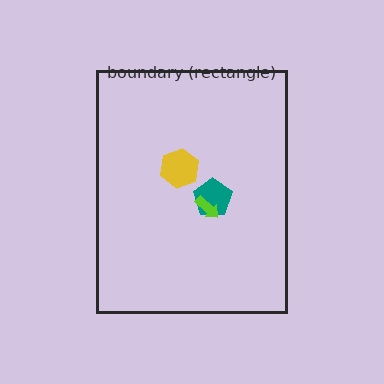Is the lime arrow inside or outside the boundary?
Inside.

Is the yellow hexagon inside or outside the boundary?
Inside.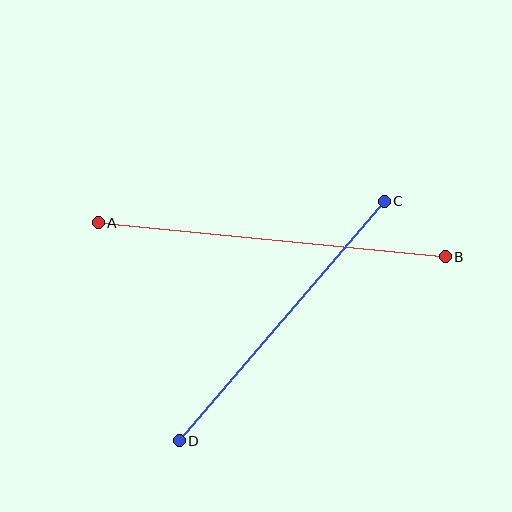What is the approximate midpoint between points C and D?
The midpoint is at approximately (282, 321) pixels.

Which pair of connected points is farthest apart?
Points A and B are farthest apart.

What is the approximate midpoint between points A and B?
The midpoint is at approximately (272, 240) pixels.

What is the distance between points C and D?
The distance is approximately 315 pixels.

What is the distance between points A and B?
The distance is approximately 349 pixels.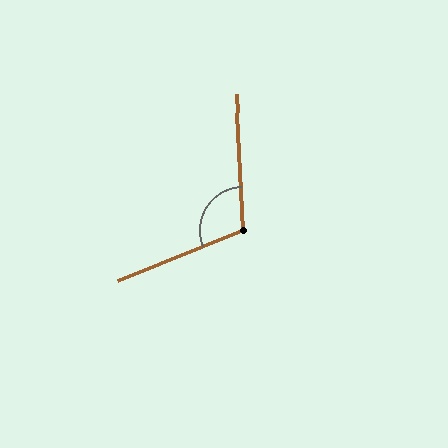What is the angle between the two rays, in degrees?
Approximately 109 degrees.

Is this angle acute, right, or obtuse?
It is obtuse.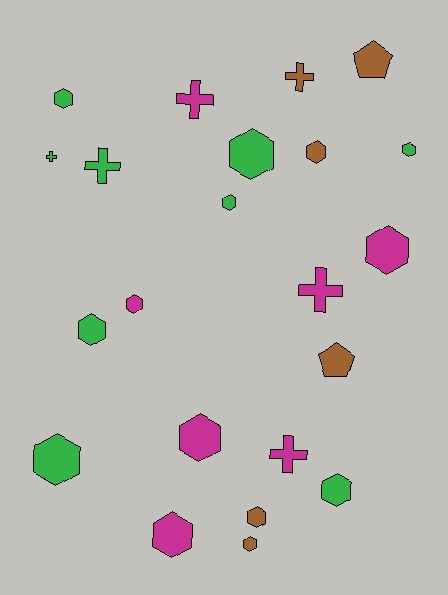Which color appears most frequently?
Green, with 9 objects.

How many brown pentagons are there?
There are 2 brown pentagons.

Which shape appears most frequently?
Hexagon, with 14 objects.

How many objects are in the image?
There are 22 objects.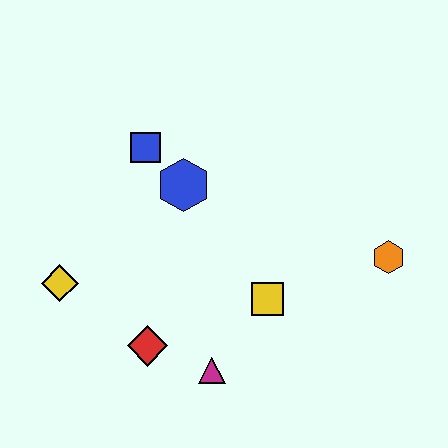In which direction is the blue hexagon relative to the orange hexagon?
The blue hexagon is to the left of the orange hexagon.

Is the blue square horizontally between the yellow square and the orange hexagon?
No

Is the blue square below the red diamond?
No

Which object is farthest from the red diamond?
The orange hexagon is farthest from the red diamond.